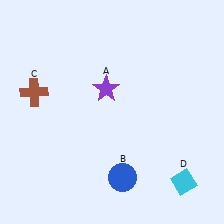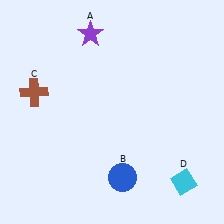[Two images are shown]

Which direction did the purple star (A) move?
The purple star (A) moved up.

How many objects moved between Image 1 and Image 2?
1 object moved between the two images.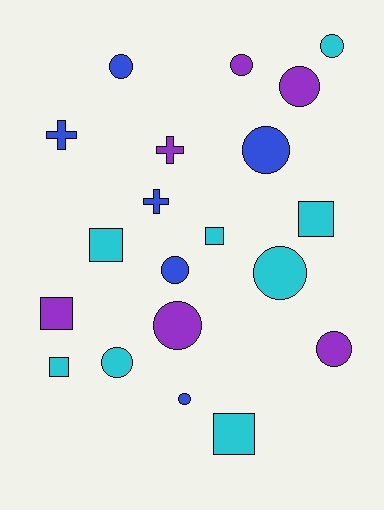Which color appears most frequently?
Cyan, with 8 objects.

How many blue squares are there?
There are no blue squares.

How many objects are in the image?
There are 20 objects.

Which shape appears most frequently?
Circle, with 11 objects.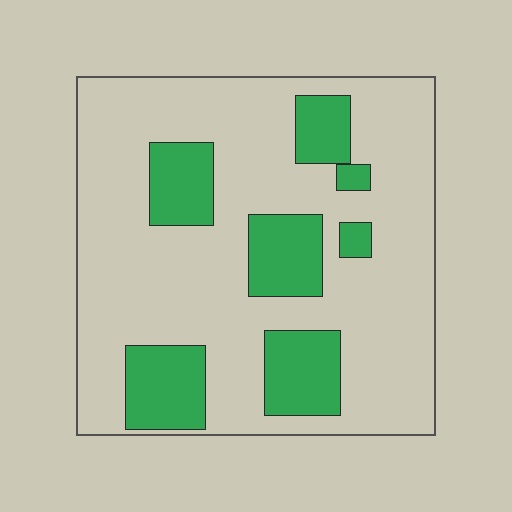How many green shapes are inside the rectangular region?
7.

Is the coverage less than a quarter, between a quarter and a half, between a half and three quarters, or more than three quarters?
Less than a quarter.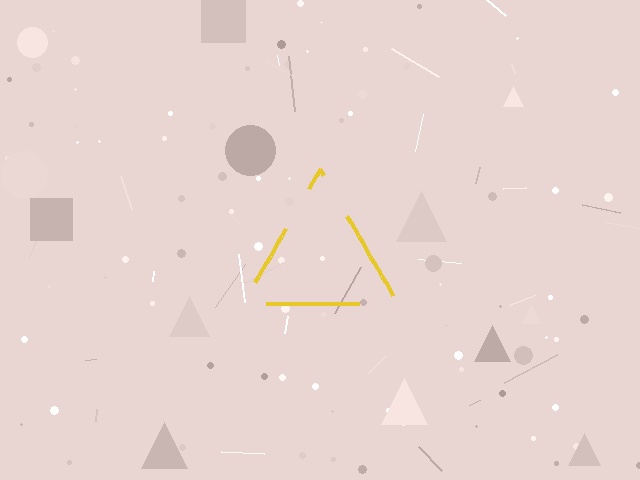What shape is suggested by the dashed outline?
The dashed outline suggests a triangle.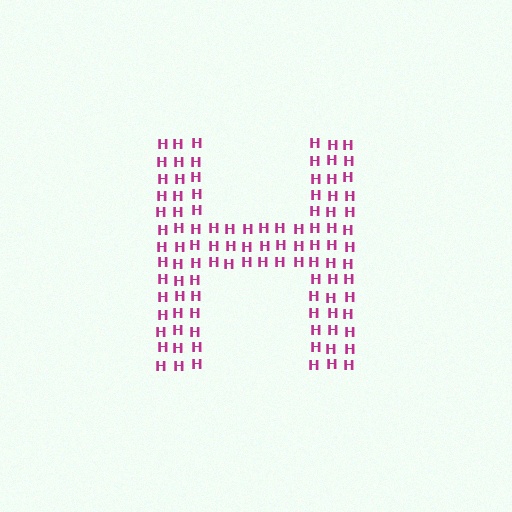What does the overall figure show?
The overall figure shows the letter H.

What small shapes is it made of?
It is made of small letter H's.